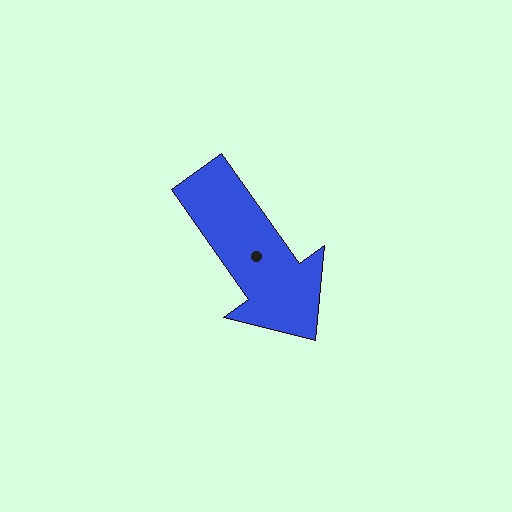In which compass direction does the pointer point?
Southeast.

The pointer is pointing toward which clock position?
Roughly 5 o'clock.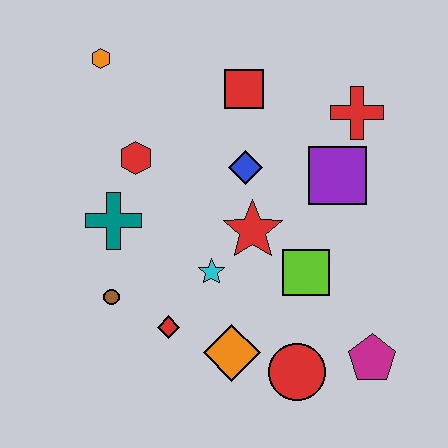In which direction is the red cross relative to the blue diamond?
The red cross is to the right of the blue diamond.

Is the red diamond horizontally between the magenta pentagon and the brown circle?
Yes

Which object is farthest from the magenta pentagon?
The orange hexagon is farthest from the magenta pentagon.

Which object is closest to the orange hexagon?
The red hexagon is closest to the orange hexagon.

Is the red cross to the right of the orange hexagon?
Yes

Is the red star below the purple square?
Yes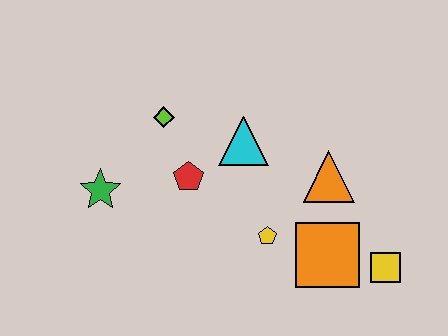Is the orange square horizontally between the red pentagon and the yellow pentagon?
No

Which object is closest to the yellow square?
The orange square is closest to the yellow square.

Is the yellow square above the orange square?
No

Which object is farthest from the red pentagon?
The yellow square is farthest from the red pentagon.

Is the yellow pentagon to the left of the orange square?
Yes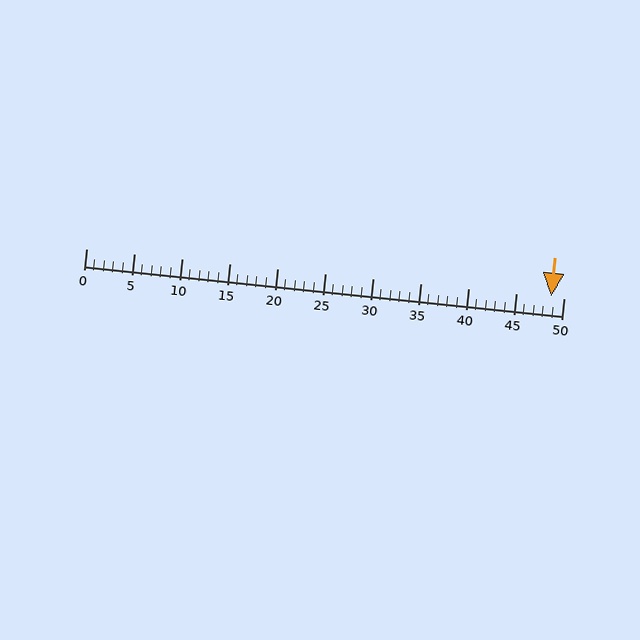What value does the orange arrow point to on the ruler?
The orange arrow points to approximately 49.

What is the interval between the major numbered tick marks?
The major tick marks are spaced 5 units apart.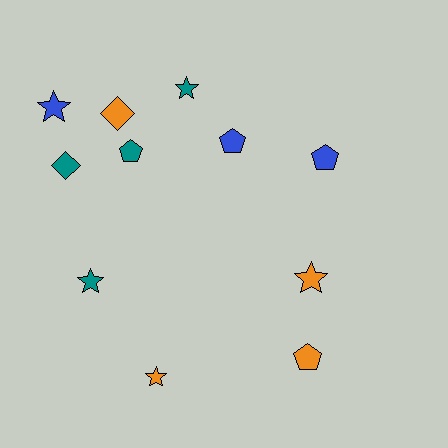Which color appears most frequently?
Teal, with 4 objects.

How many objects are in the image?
There are 11 objects.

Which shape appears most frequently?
Star, with 5 objects.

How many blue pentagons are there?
There are 2 blue pentagons.